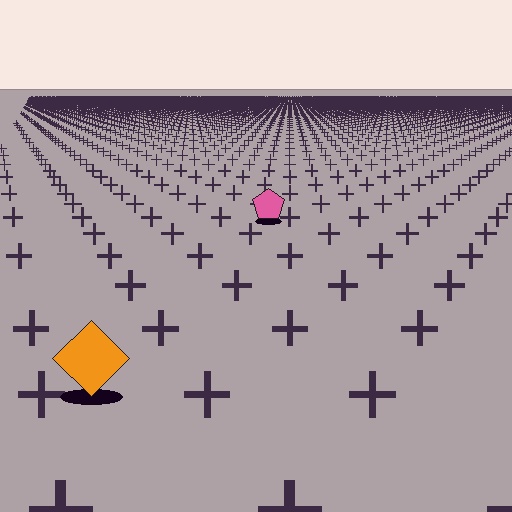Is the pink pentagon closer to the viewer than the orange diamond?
No. The orange diamond is closer — you can tell from the texture gradient: the ground texture is coarser near it.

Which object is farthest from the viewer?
The pink pentagon is farthest from the viewer. It appears smaller and the ground texture around it is denser.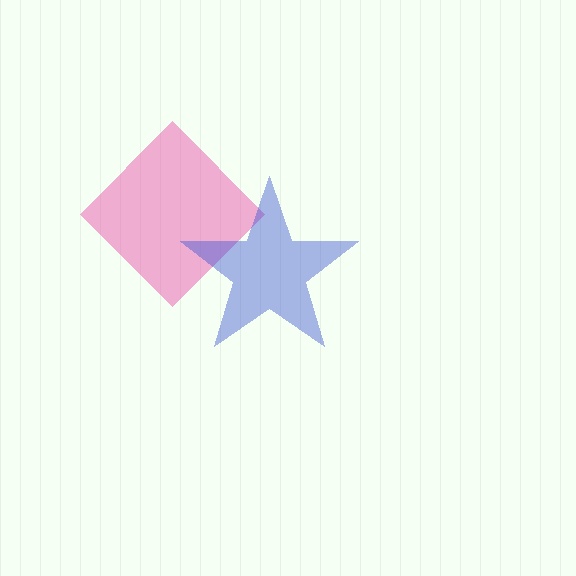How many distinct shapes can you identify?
There are 2 distinct shapes: a pink diamond, a blue star.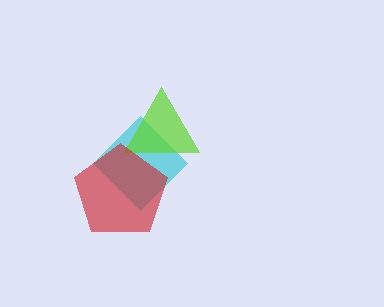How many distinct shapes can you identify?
There are 3 distinct shapes: a cyan diamond, a lime triangle, a red pentagon.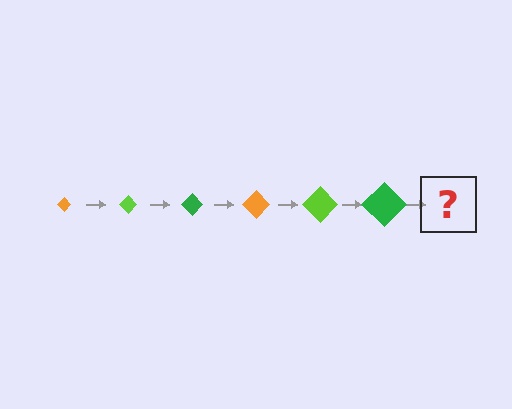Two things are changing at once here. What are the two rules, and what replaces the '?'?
The two rules are that the diamond grows larger each step and the color cycles through orange, lime, and green. The '?' should be an orange diamond, larger than the previous one.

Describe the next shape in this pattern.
It should be an orange diamond, larger than the previous one.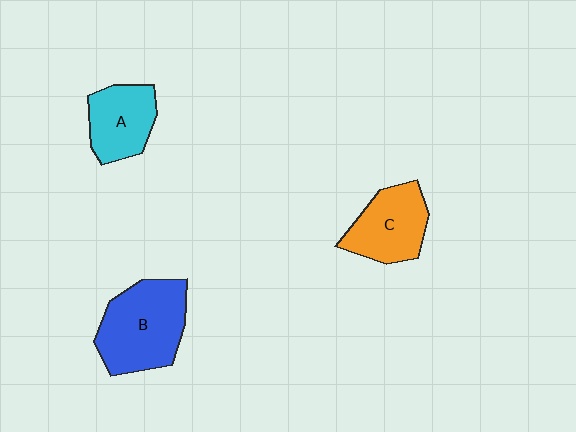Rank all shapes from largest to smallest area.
From largest to smallest: B (blue), C (orange), A (cyan).